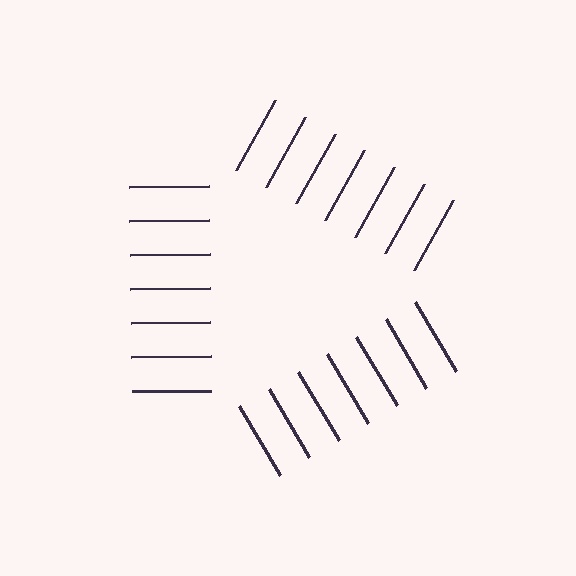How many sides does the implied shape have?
3 sides — the line-ends trace a triangle.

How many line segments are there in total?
21 — 7 along each of the 3 edges.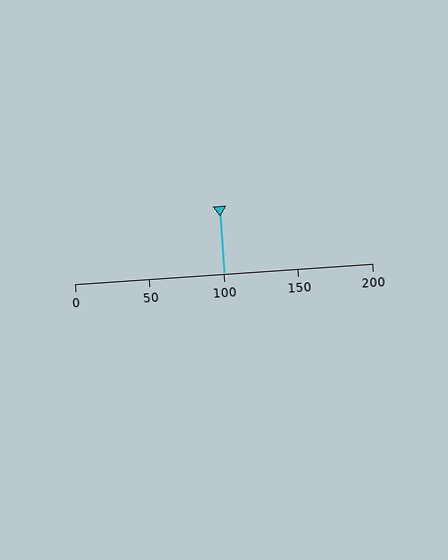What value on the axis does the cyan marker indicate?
The marker indicates approximately 100.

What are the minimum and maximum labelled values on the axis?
The axis runs from 0 to 200.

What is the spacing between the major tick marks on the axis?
The major ticks are spaced 50 apart.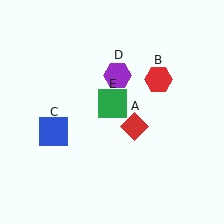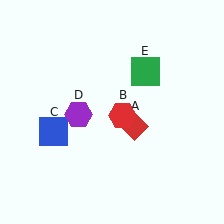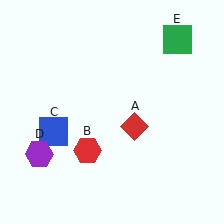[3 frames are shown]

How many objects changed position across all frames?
3 objects changed position: red hexagon (object B), purple hexagon (object D), green square (object E).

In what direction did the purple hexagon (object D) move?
The purple hexagon (object D) moved down and to the left.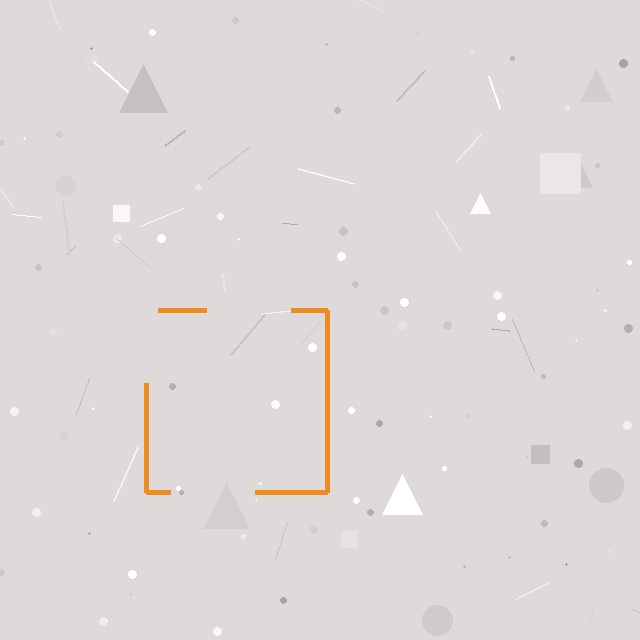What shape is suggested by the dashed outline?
The dashed outline suggests a square.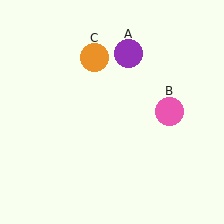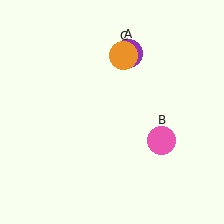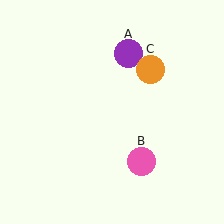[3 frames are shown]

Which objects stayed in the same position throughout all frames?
Purple circle (object A) remained stationary.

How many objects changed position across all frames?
2 objects changed position: pink circle (object B), orange circle (object C).